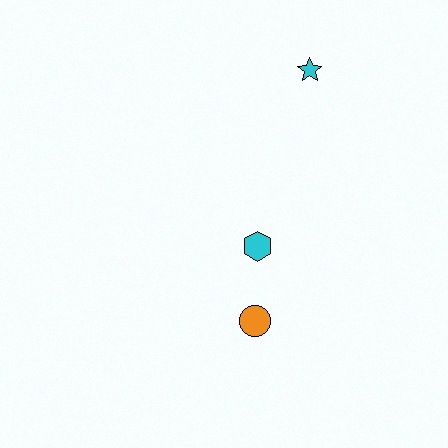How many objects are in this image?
There are 3 objects.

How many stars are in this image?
There is 1 star.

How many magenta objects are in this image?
There are no magenta objects.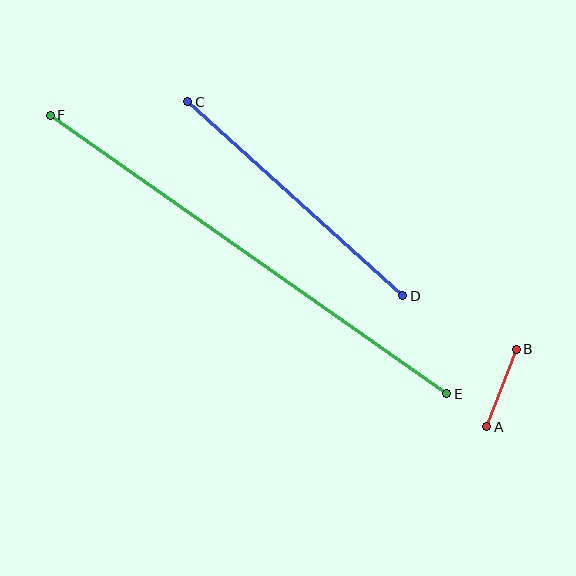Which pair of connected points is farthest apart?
Points E and F are farthest apart.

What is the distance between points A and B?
The distance is approximately 83 pixels.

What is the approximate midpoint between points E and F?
The midpoint is at approximately (248, 255) pixels.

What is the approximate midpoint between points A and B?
The midpoint is at approximately (501, 388) pixels.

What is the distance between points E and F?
The distance is approximately 485 pixels.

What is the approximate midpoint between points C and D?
The midpoint is at approximately (295, 199) pixels.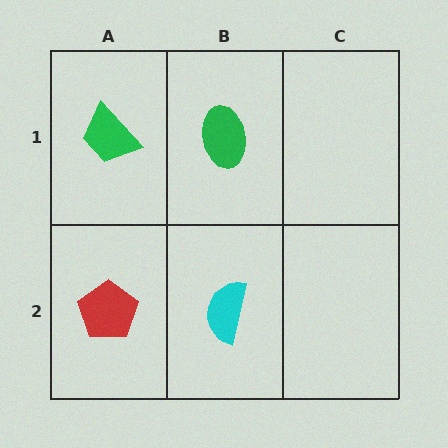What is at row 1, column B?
A green ellipse.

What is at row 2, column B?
A cyan semicircle.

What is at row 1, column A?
A green trapezoid.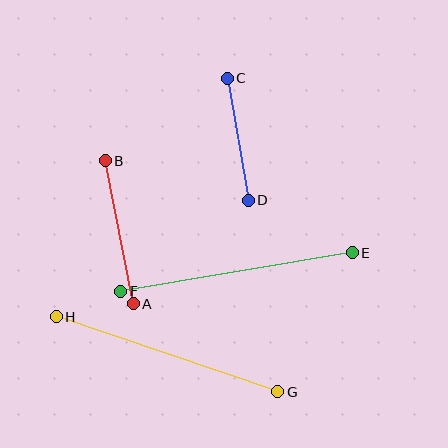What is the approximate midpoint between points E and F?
The midpoint is at approximately (237, 272) pixels.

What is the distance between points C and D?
The distance is approximately 123 pixels.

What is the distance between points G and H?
The distance is approximately 234 pixels.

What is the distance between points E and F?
The distance is approximately 235 pixels.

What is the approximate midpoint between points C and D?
The midpoint is at approximately (238, 139) pixels.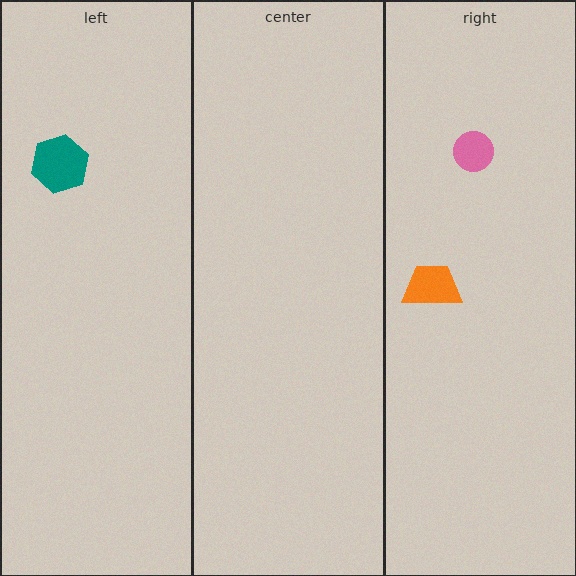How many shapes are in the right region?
2.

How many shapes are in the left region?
1.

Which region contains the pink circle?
The right region.